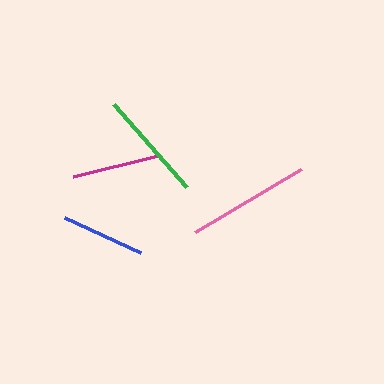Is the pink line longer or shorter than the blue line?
The pink line is longer than the blue line.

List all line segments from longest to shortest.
From longest to shortest: pink, green, magenta, blue.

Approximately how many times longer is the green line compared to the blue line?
The green line is approximately 1.3 times the length of the blue line.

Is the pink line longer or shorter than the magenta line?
The pink line is longer than the magenta line.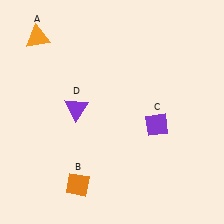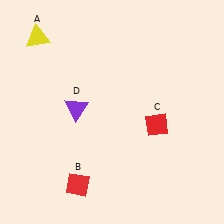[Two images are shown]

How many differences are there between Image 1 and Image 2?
There are 3 differences between the two images.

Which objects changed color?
A changed from orange to yellow. B changed from orange to red. C changed from purple to red.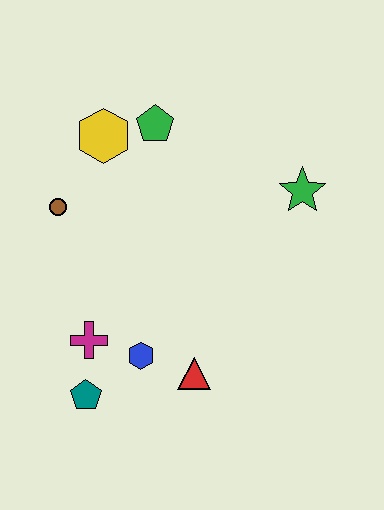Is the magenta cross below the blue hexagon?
No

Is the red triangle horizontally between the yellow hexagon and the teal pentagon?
No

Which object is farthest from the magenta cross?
The green star is farthest from the magenta cross.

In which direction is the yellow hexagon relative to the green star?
The yellow hexagon is to the left of the green star.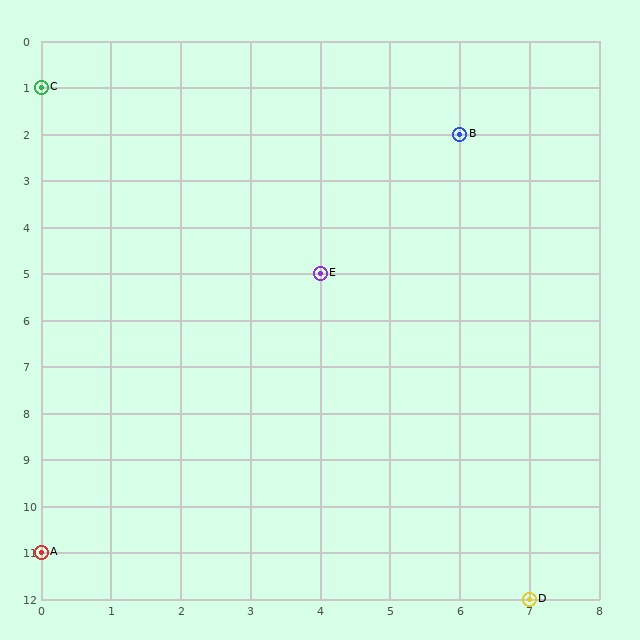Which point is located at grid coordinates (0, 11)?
Point A is at (0, 11).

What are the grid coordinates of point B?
Point B is at grid coordinates (6, 2).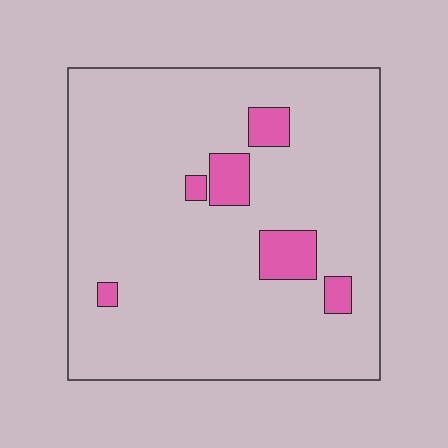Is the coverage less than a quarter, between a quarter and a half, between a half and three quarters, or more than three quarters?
Less than a quarter.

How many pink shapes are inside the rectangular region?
6.